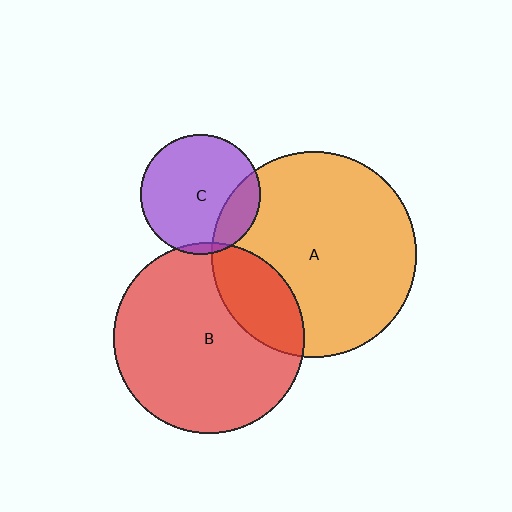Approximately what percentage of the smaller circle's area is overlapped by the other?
Approximately 5%.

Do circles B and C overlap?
Yes.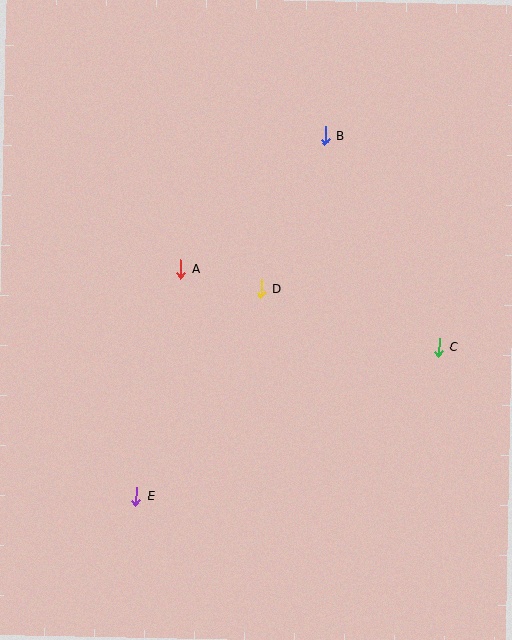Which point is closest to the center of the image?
Point D at (261, 289) is closest to the center.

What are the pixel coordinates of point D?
Point D is at (261, 289).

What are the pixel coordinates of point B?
Point B is at (325, 135).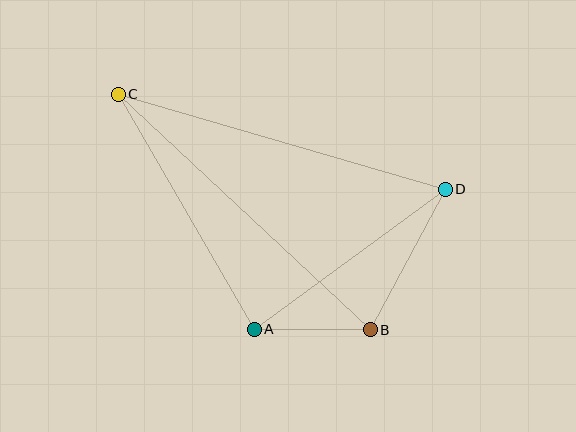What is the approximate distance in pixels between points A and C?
The distance between A and C is approximately 272 pixels.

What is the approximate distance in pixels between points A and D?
The distance between A and D is approximately 237 pixels.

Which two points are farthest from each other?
Points B and C are farthest from each other.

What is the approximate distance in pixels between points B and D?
The distance between B and D is approximately 159 pixels.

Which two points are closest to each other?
Points A and B are closest to each other.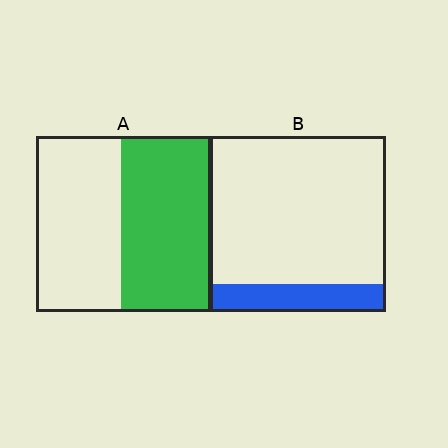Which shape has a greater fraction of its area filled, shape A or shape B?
Shape A.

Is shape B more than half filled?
No.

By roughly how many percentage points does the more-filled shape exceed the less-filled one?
By roughly 35 percentage points (A over B).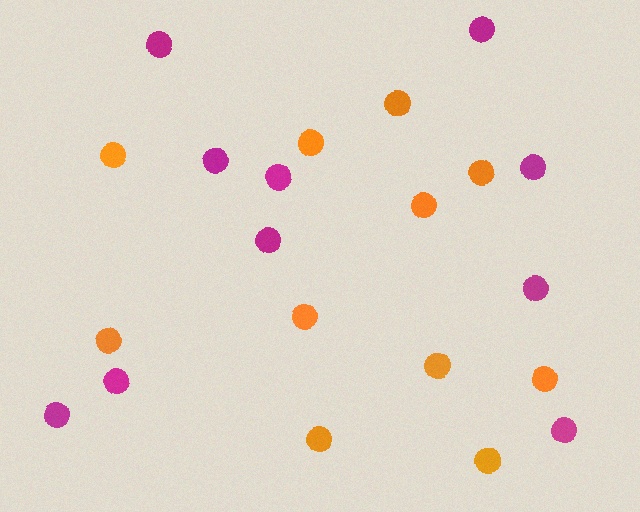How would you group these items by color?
There are 2 groups: one group of magenta circles (10) and one group of orange circles (11).